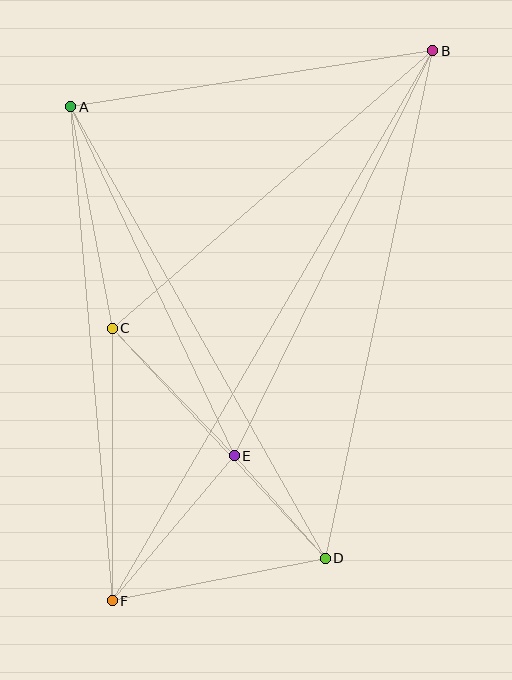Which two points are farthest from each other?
Points B and F are farthest from each other.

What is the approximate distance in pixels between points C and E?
The distance between C and E is approximately 176 pixels.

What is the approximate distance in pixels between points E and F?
The distance between E and F is approximately 190 pixels.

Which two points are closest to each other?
Points D and E are closest to each other.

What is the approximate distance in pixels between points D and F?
The distance between D and F is approximately 217 pixels.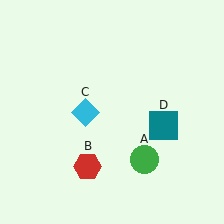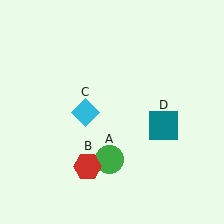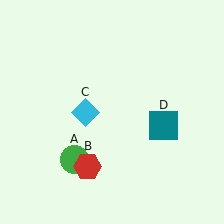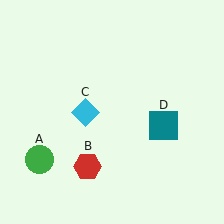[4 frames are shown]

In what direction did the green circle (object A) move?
The green circle (object A) moved left.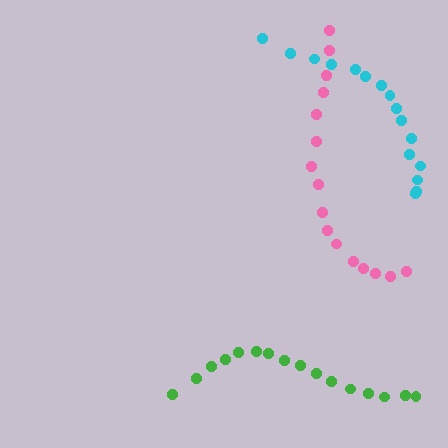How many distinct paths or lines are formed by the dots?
There are 3 distinct paths.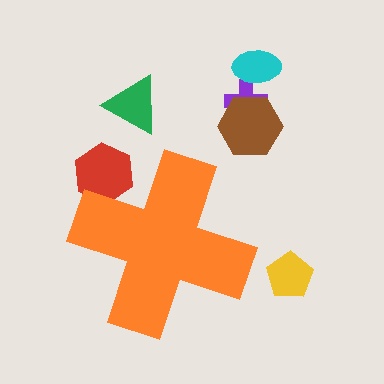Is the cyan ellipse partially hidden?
No, the cyan ellipse is fully visible.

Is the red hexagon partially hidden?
Yes, the red hexagon is partially hidden behind the orange cross.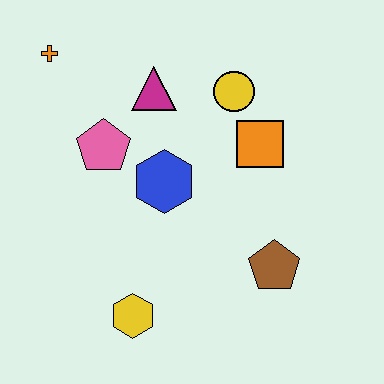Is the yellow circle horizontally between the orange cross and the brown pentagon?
Yes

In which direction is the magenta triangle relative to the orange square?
The magenta triangle is to the left of the orange square.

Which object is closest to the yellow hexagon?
The blue hexagon is closest to the yellow hexagon.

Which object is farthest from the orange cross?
The brown pentagon is farthest from the orange cross.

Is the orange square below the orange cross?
Yes